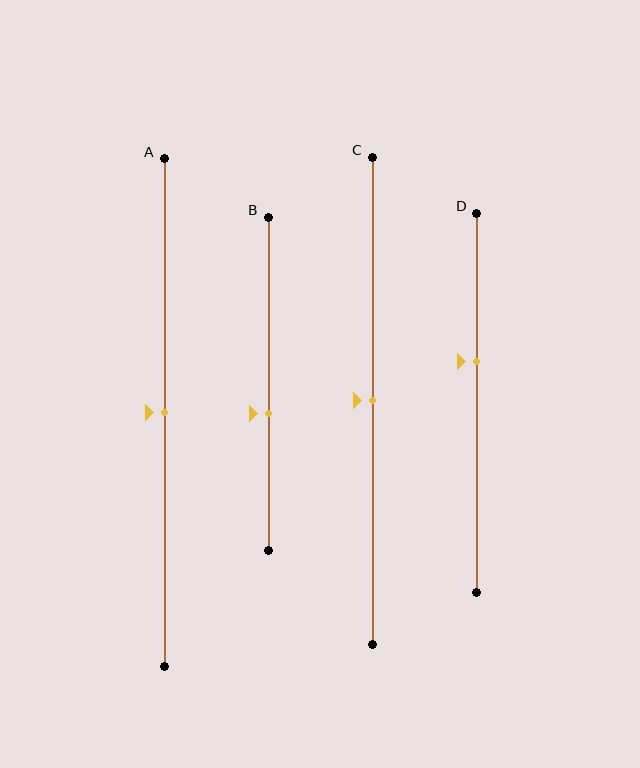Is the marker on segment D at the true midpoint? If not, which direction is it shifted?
No, the marker on segment D is shifted upward by about 11% of the segment length.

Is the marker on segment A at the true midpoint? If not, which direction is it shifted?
Yes, the marker on segment A is at the true midpoint.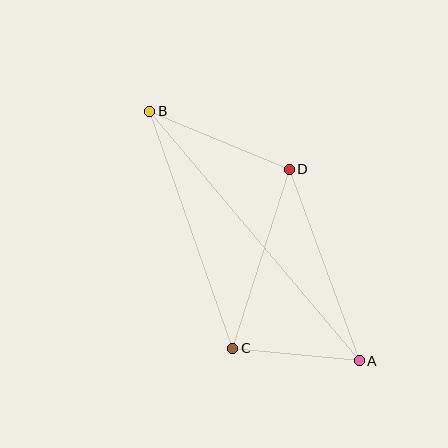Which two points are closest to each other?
Points A and C are closest to each other.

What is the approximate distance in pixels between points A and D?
The distance between A and D is approximately 204 pixels.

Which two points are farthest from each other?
Points A and B are farthest from each other.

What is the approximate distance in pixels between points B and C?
The distance between B and C is approximately 251 pixels.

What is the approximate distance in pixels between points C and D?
The distance between C and D is approximately 188 pixels.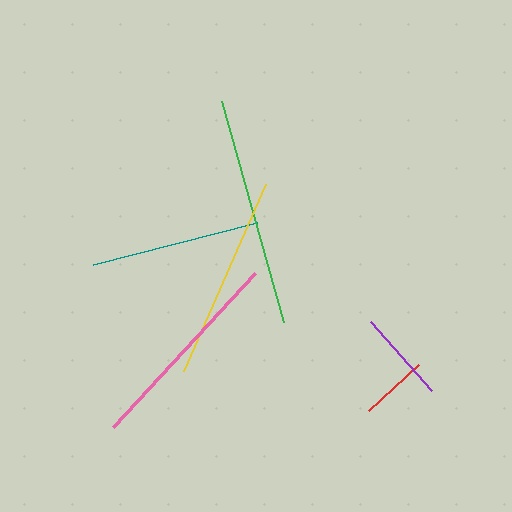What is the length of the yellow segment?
The yellow segment is approximately 204 pixels long.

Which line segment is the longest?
The green line is the longest at approximately 229 pixels.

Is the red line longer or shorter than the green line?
The green line is longer than the red line.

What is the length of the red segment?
The red segment is approximately 68 pixels long.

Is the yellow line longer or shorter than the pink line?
The pink line is longer than the yellow line.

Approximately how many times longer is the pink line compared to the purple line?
The pink line is approximately 2.3 times the length of the purple line.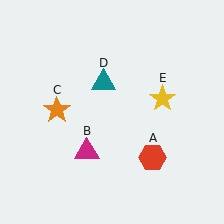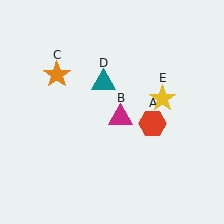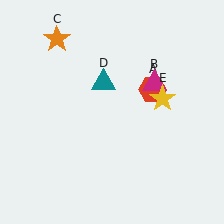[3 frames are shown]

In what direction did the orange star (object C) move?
The orange star (object C) moved up.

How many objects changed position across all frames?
3 objects changed position: red hexagon (object A), magenta triangle (object B), orange star (object C).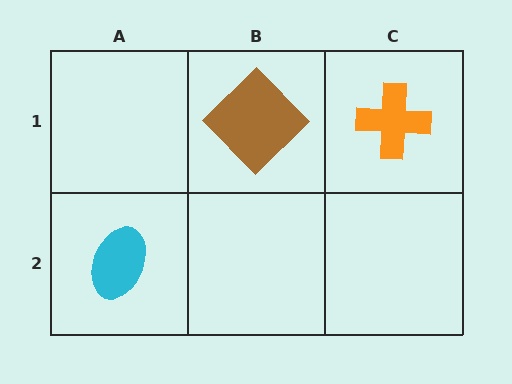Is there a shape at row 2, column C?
No, that cell is empty.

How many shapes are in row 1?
2 shapes.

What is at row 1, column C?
An orange cross.